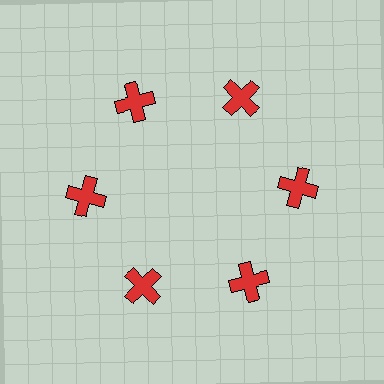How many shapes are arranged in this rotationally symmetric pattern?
There are 6 shapes, arranged in 6 groups of 1.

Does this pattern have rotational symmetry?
Yes, this pattern has 6-fold rotational symmetry. It looks the same after rotating 60 degrees around the center.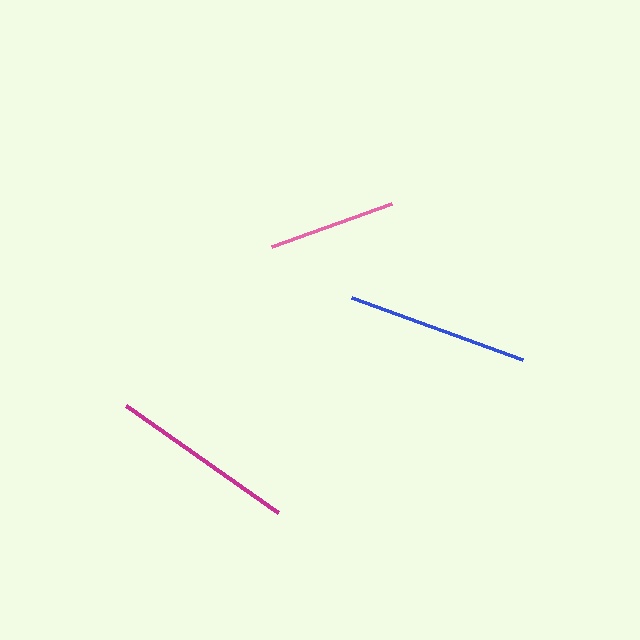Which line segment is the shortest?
The pink line is the shortest at approximately 128 pixels.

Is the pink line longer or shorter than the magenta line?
The magenta line is longer than the pink line.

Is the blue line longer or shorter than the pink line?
The blue line is longer than the pink line.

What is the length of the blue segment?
The blue segment is approximately 182 pixels long.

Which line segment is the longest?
The magenta line is the longest at approximately 185 pixels.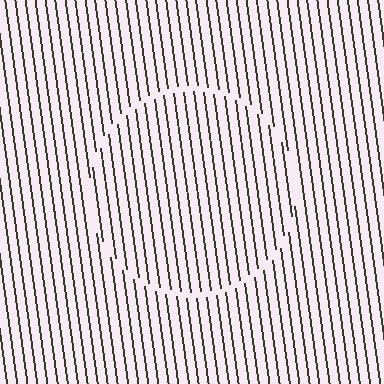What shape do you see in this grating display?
An illusory circle. The interior of the shape contains the same grating, shifted by half a period — the contour is defined by the phase discontinuity where line-ends from the inner and outer gratings abut.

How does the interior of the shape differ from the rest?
The interior of the shape contains the same grating, shifted by half a period — the contour is defined by the phase discontinuity where line-ends from the inner and outer gratings abut.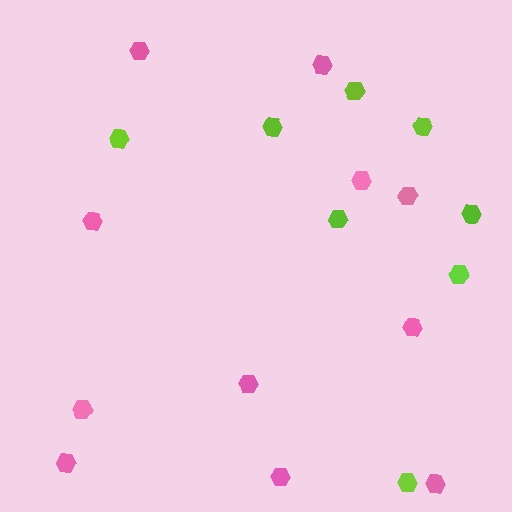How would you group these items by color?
There are 2 groups: one group of pink hexagons (11) and one group of lime hexagons (8).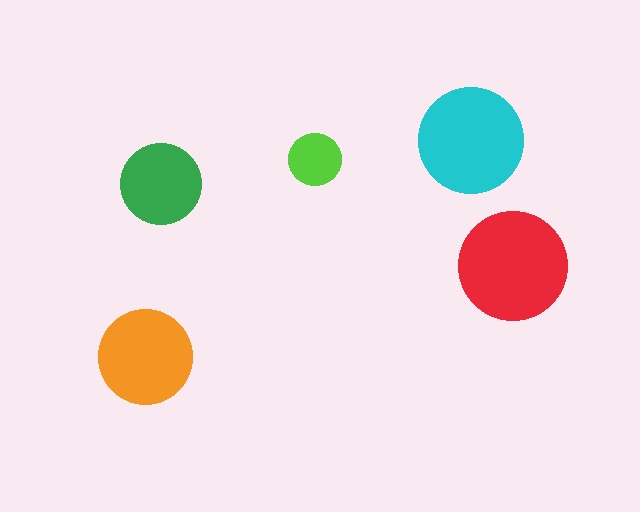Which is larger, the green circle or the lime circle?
The green one.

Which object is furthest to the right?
The red circle is rightmost.